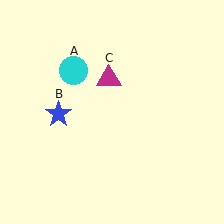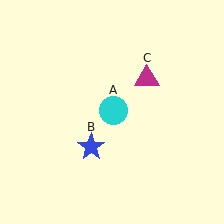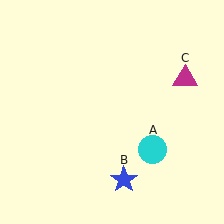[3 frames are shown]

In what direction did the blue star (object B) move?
The blue star (object B) moved down and to the right.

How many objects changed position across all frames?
3 objects changed position: cyan circle (object A), blue star (object B), magenta triangle (object C).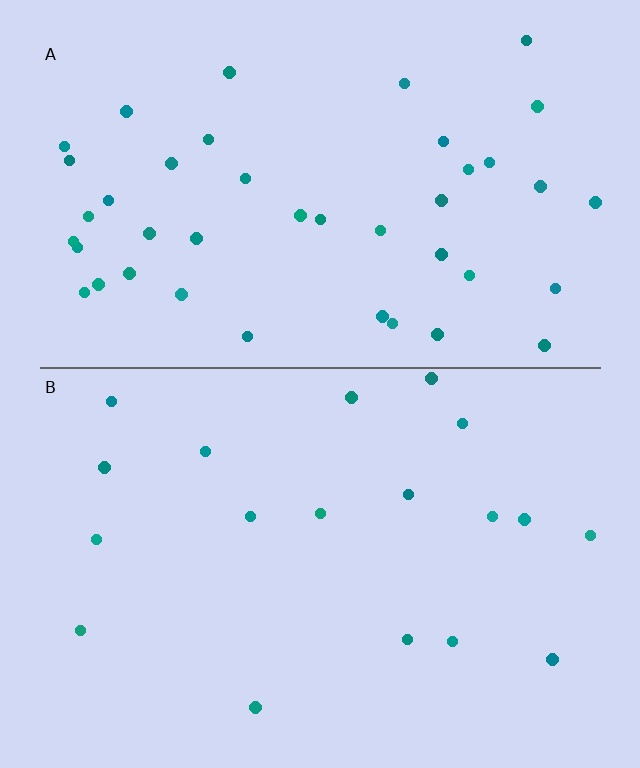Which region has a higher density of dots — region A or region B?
A (the top).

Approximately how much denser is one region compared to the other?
Approximately 2.3× — region A over region B.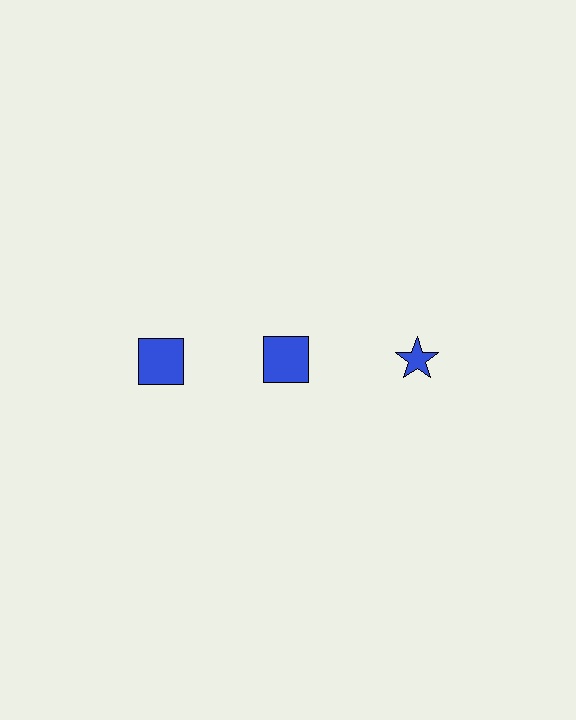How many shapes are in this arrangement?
There are 3 shapes arranged in a grid pattern.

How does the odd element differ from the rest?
It has a different shape: star instead of square.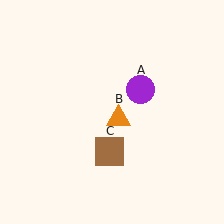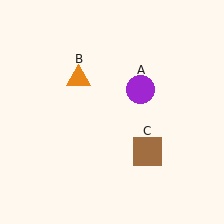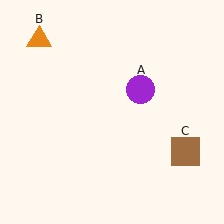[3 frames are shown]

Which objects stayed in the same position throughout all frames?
Purple circle (object A) remained stationary.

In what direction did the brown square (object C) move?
The brown square (object C) moved right.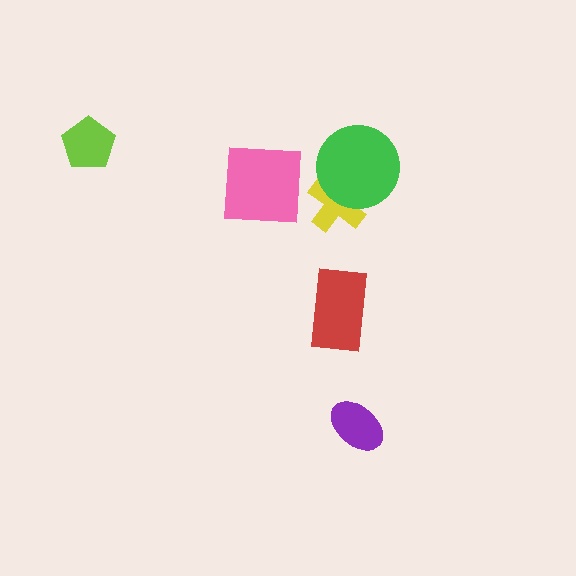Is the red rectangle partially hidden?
No, no other shape covers it.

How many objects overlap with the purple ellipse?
0 objects overlap with the purple ellipse.